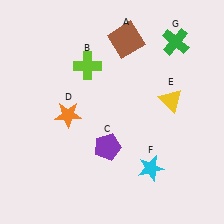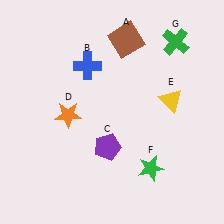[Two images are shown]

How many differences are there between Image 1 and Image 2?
There are 2 differences between the two images.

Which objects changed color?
B changed from lime to blue. F changed from cyan to green.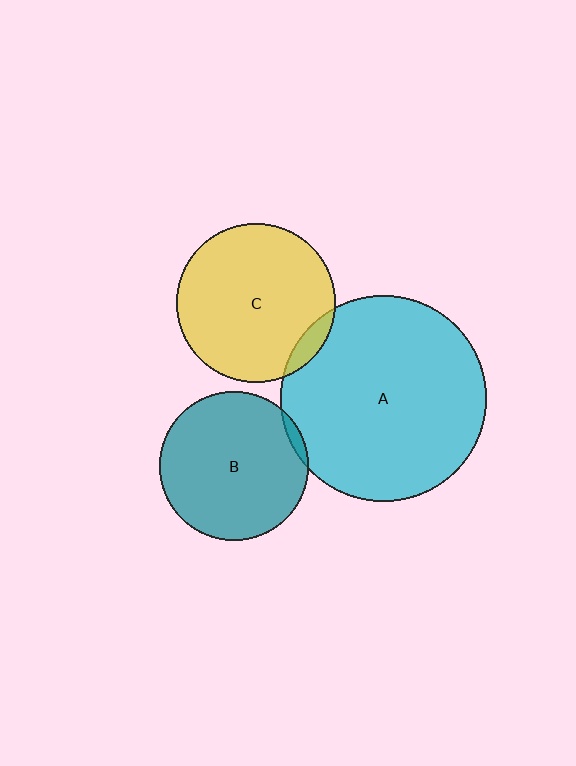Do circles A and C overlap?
Yes.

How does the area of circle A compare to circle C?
Approximately 1.7 times.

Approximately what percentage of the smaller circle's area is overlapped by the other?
Approximately 5%.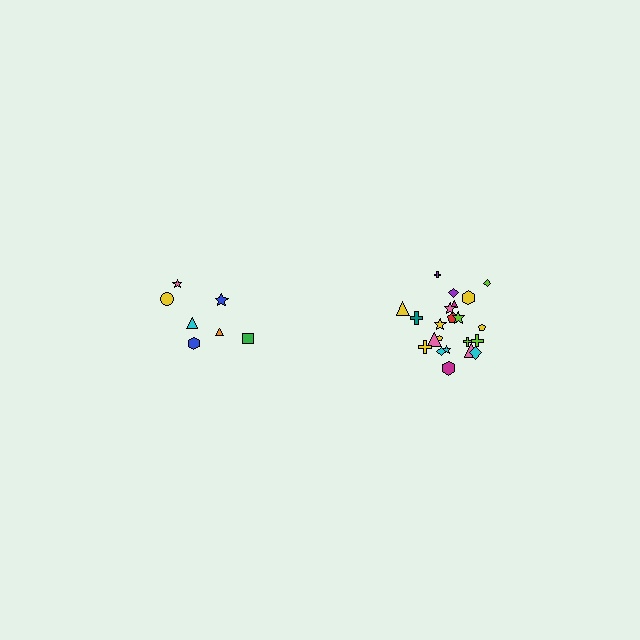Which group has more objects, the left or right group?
The right group.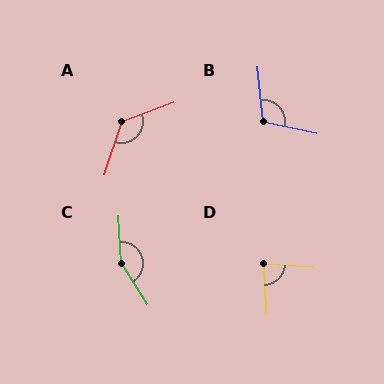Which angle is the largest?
C, at approximately 150 degrees.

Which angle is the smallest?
D, at approximately 83 degrees.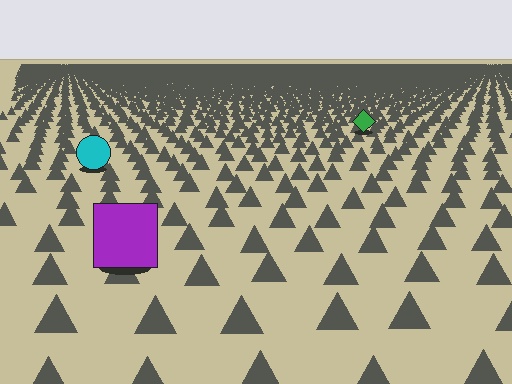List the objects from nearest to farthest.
From nearest to farthest: the purple square, the cyan circle, the green diamond.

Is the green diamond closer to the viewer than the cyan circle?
No. The cyan circle is closer — you can tell from the texture gradient: the ground texture is coarser near it.